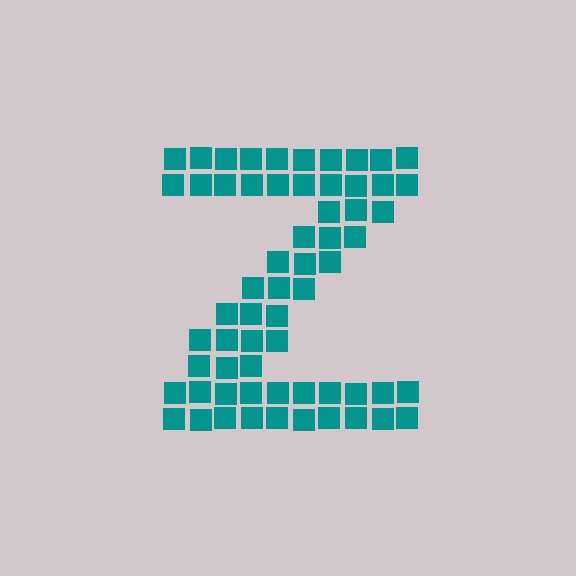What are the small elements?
The small elements are squares.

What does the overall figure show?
The overall figure shows the letter Z.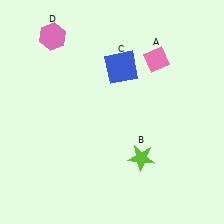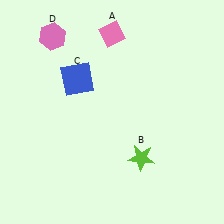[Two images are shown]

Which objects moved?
The objects that moved are: the pink diamond (A), the blue square (C).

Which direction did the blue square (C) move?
The blue square (C) moved left.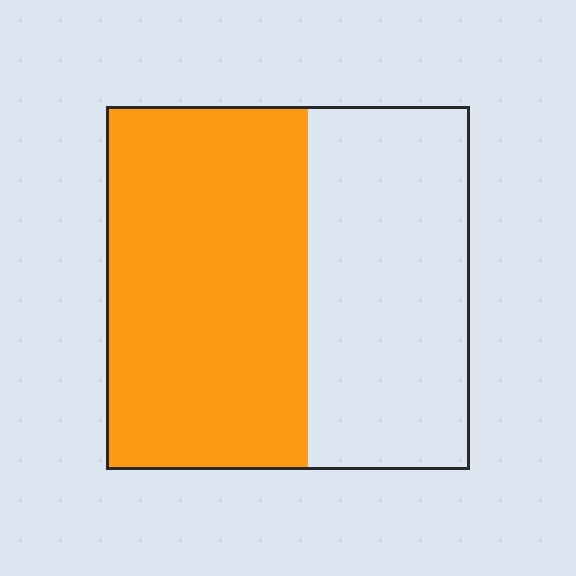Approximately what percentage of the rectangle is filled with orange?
Approximately 55%.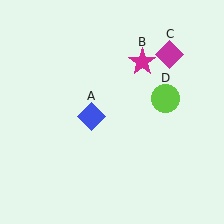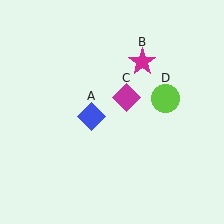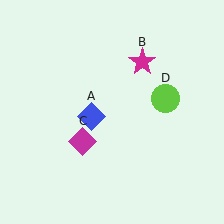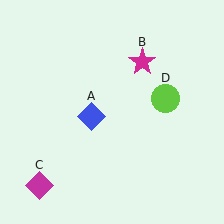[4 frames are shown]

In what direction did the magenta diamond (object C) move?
The magenta diamond (object C) moved down and to the left.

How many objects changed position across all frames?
1 object changed position: magenta diamond (object C).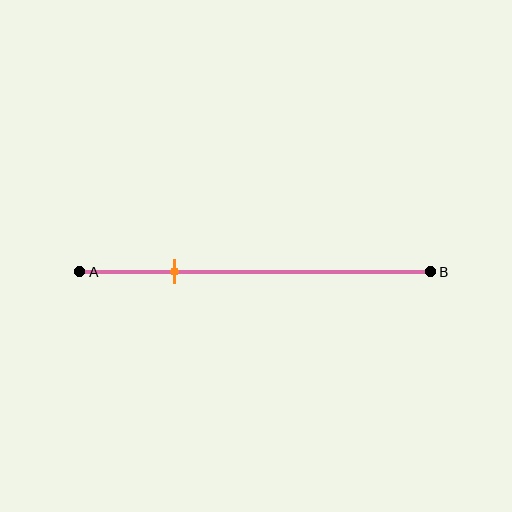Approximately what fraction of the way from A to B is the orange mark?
The orange mark is approximately 25% of the way from A to B.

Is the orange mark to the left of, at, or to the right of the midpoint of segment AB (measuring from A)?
The orange mark is to the left of the midpoint of segment AB.